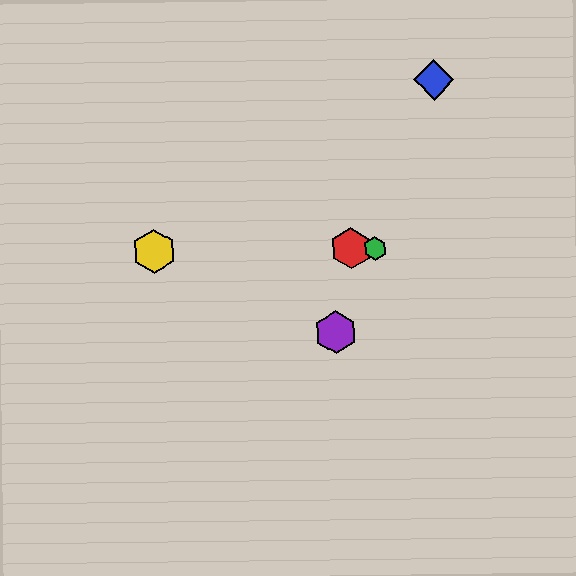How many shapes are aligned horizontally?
3 shapes (the red hexagon, the green hexagon, the yellow hexagon) are aligned horizontally.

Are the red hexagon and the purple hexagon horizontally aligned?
No, the red hexagon is at y≈249 and the purple hexagon is at y≈332.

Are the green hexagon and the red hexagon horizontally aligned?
Yes, both are at y≈248.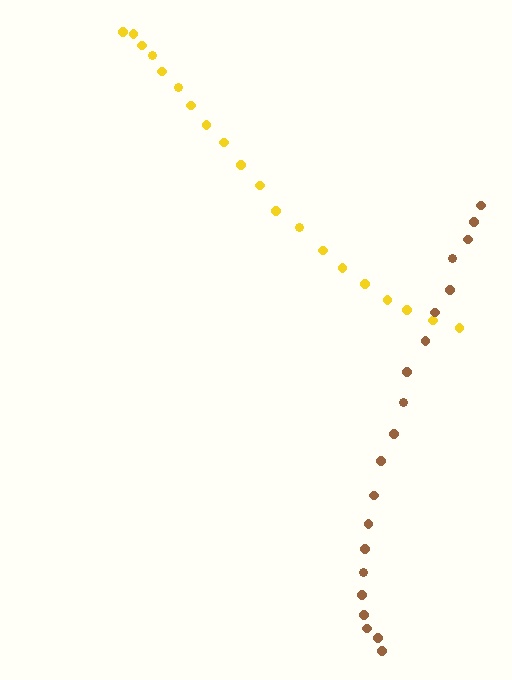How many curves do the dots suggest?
There are 2 distinct paths.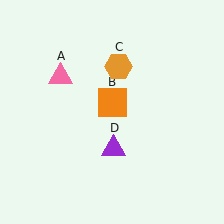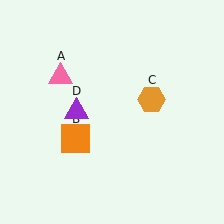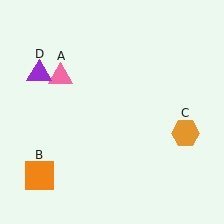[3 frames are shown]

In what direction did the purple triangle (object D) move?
The purple triangle (object D) moved up and to the left.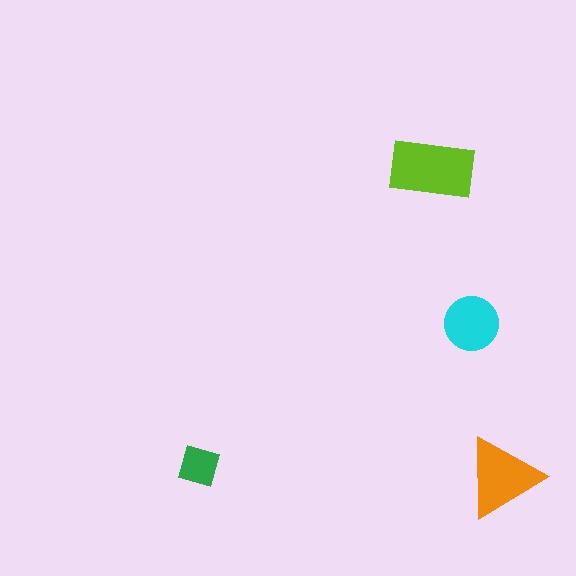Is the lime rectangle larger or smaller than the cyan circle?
Larger.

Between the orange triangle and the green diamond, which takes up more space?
The orange triangle.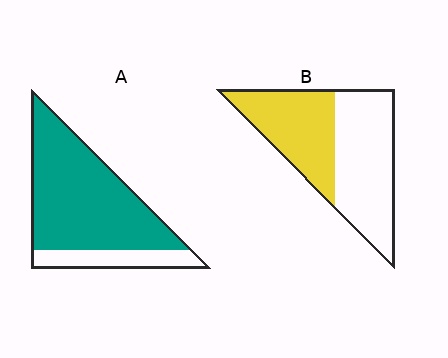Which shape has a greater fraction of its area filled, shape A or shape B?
Shape A.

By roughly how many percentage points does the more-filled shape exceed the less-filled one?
By roughly 35 percentage points (A over B).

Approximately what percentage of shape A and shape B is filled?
A is approximately 80% and B is approximately 45%.